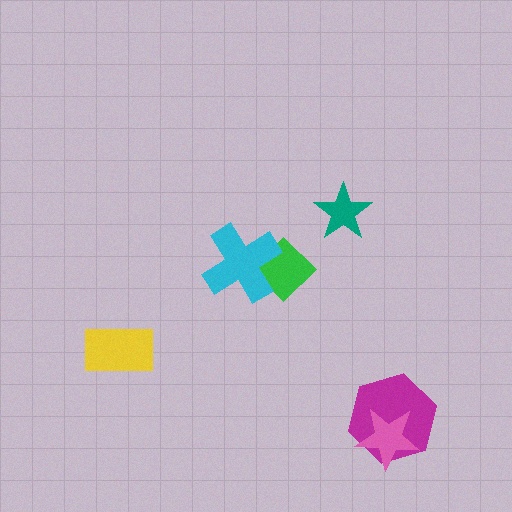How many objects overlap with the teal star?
0 objects overlap with the teal star.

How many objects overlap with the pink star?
1 object overlaps with the pink star.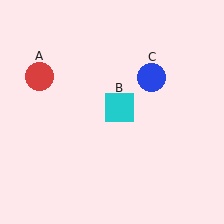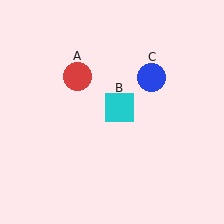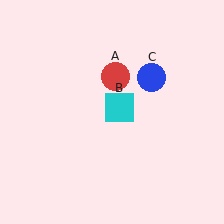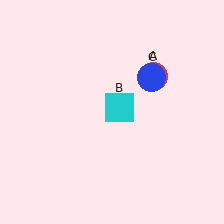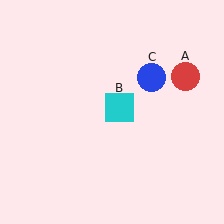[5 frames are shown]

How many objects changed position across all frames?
1 object changed position: red circle (object A).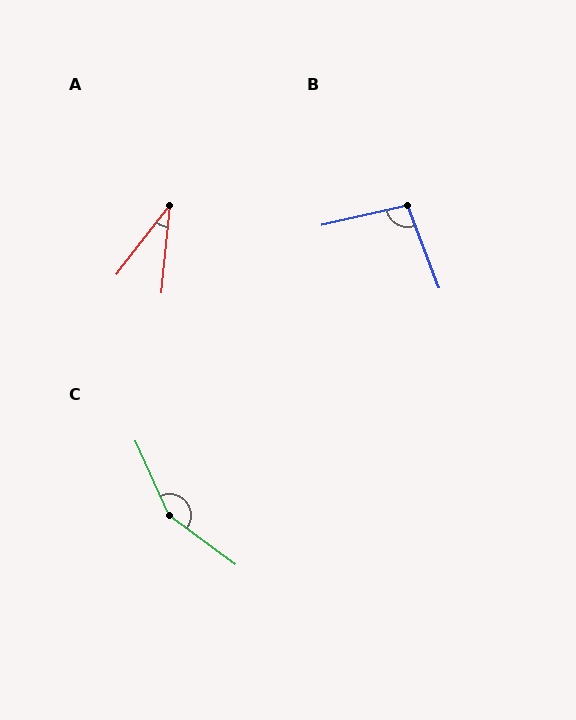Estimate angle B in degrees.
Approximately 98 degrees.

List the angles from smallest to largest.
A (32°), B (98°), C (151°).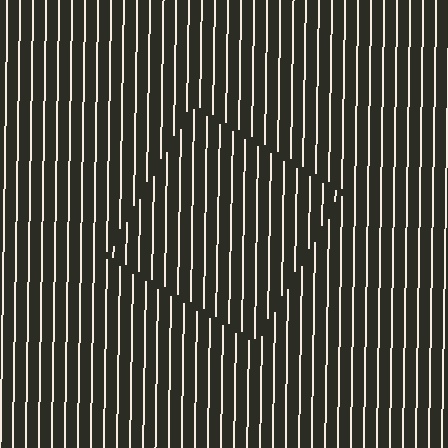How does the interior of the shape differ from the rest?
The interior of the shape contains the same grating, shifted by half a period — the contour is defined by the phase discontinuity where line-ends from the inner and outer gratings abut.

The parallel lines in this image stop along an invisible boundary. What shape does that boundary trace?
An illusory square. The interior of the shape contains the same grating, shifted by half a period — the contour is defined by the phase discontinuity where line-ends from the inner and outer gratings abut.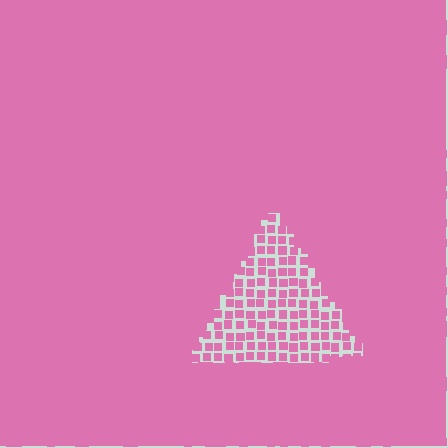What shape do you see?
I see a triangle.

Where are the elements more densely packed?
The elements are more densely packed outside the triangle boundary.